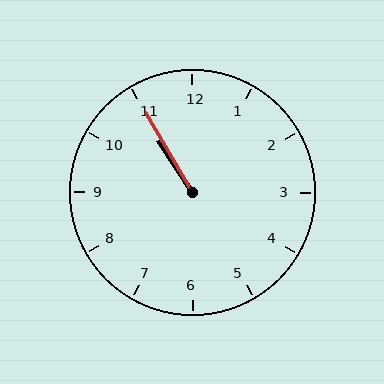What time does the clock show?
10:55.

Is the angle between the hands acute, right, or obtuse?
It is acute.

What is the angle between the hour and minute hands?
Approximately 2 degrees.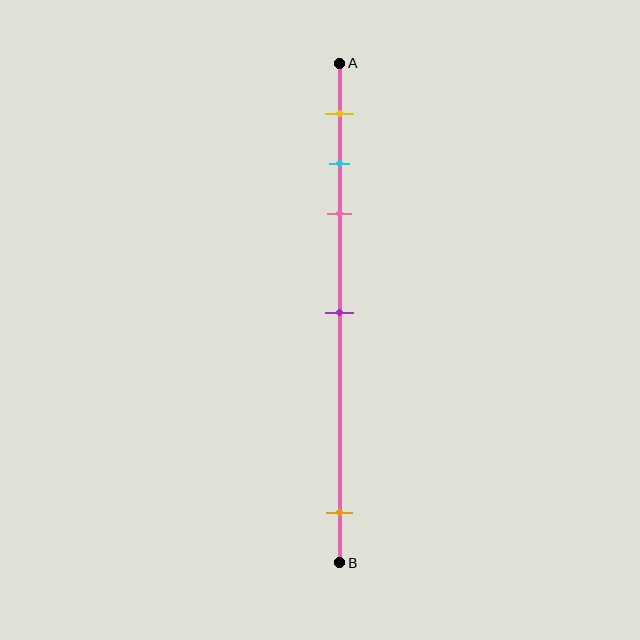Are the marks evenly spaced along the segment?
No, the marks are not evenly spaced.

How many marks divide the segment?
There are 5 marks dividing the segment.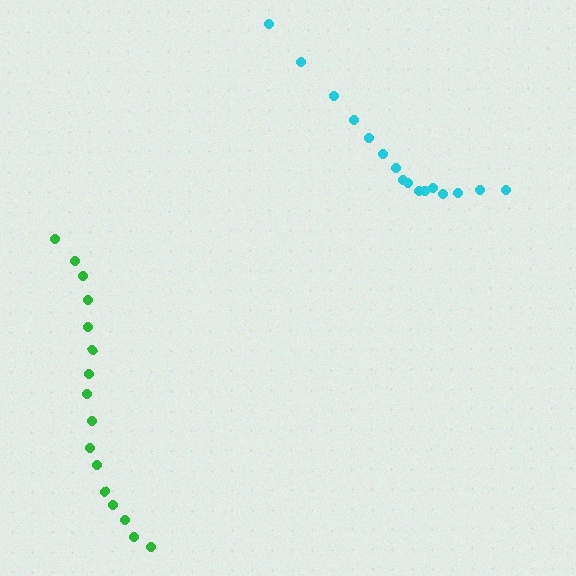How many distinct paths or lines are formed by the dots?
There are 2 distinct paths.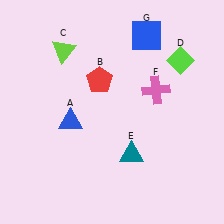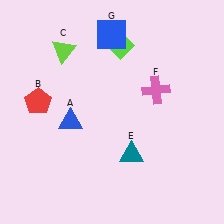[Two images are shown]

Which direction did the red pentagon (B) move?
The red pentagon (B) moved left.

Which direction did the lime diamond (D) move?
The lime diamond (D) moved left.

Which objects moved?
The objects that moved are: the red pentagon (B), the lime diamond (D), the blue square (G).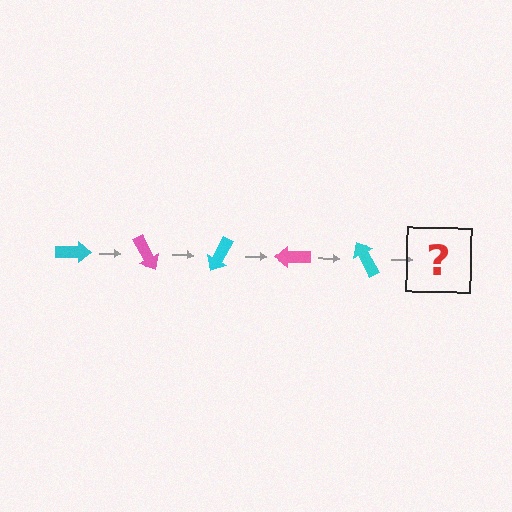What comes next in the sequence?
The next element should be a pink arrow, rotated 300 degrees from the start.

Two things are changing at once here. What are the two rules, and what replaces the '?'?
The two rules are that it rotates 60 degrees each step and the color cycles through cyan and pink. The '?' should be a pink arrow, rotated 300 degrees from the start.